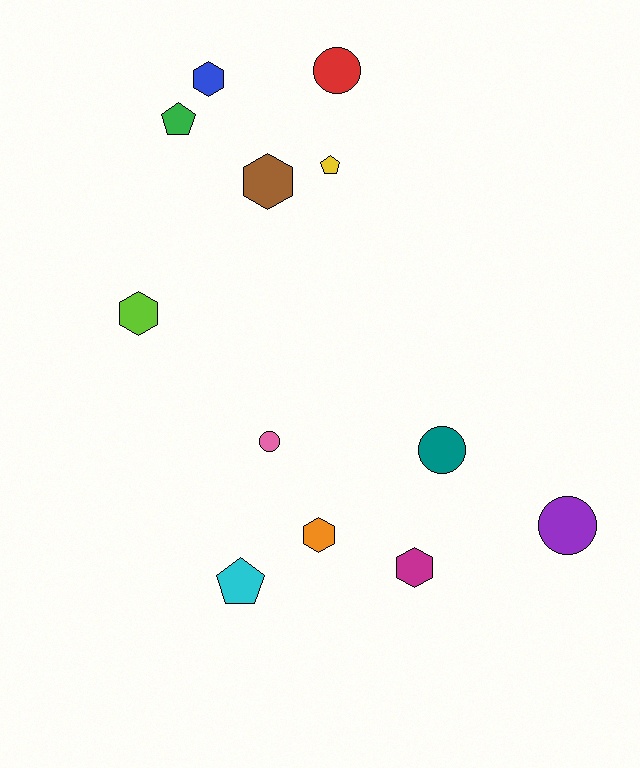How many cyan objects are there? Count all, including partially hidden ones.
There is 1 cyan object.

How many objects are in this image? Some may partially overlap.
There are 12 objects.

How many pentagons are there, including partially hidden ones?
There are 3 pentagons.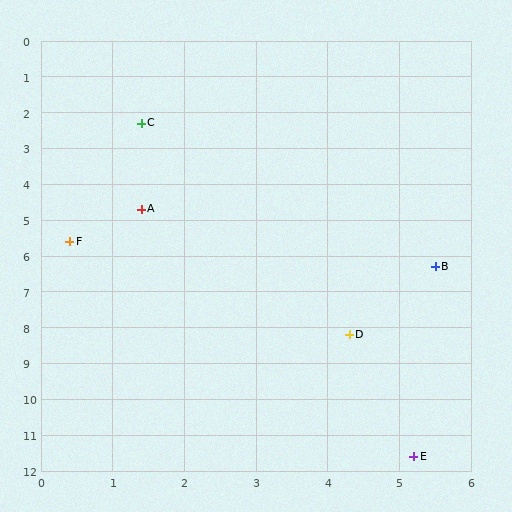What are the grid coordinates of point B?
Point B is at approximately (5.5, 6.3).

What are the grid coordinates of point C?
Point C is at approximately (1.4, 2.3).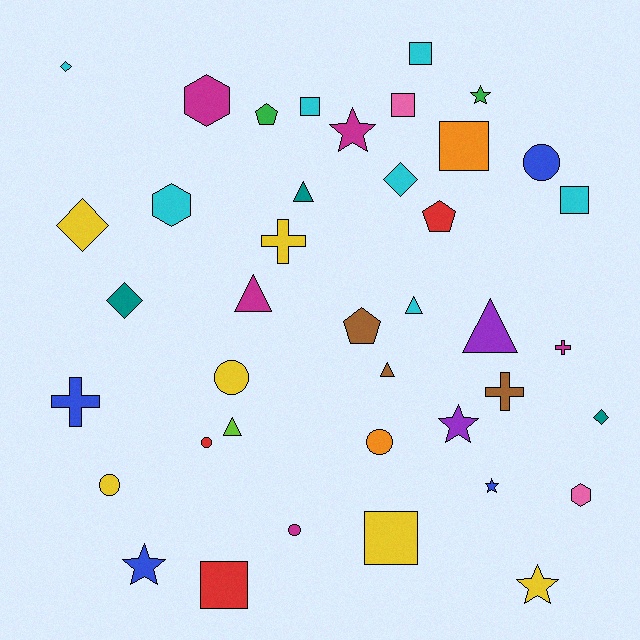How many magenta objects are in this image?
There are 5 magenta objects.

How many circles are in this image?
There are 6 circles.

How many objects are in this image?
There are 40 objects.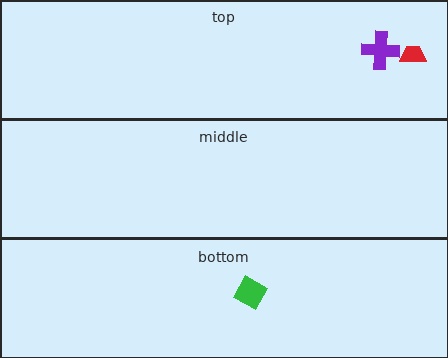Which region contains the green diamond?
The bottom region.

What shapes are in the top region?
The purple cross, the red trapezoid.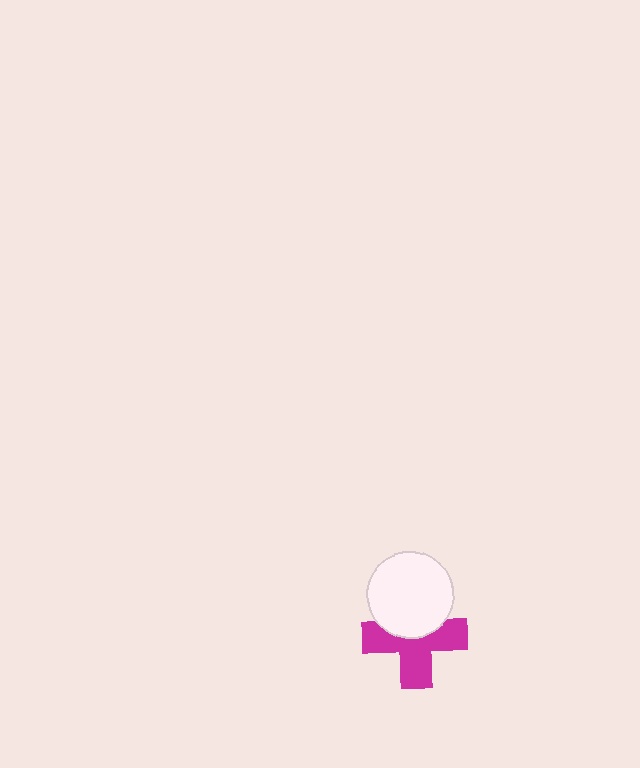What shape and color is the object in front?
The object in front is a white circle.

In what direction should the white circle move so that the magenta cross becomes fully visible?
The white circle should move up. That is the shortest direction to clear the overlap and leave the magenta cross fully visible.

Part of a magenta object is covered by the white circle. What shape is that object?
It is a cross.